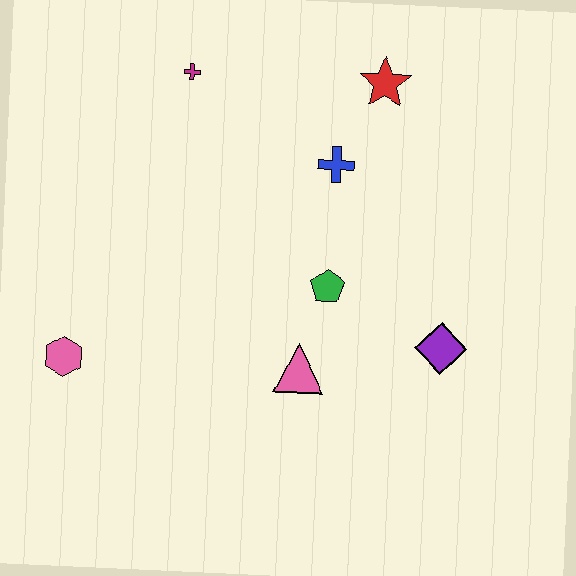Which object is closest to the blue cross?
The red star is closest to the blue cross.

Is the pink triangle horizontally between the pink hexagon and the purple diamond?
Yes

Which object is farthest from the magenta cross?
The purple diamond is farthest from the magenta cross.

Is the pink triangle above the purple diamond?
No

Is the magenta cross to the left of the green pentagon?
Yes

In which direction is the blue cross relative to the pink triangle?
The blue cross is above the pink triangle.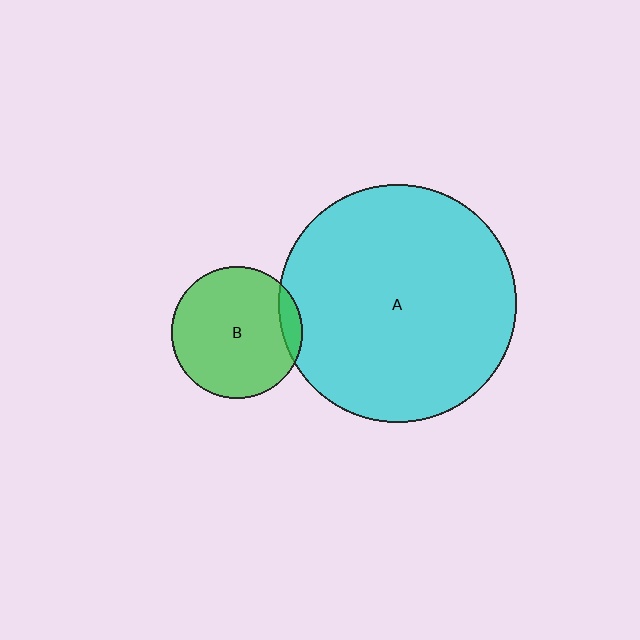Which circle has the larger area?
Circle A (cyan).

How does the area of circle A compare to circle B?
Approximately 3.3 times.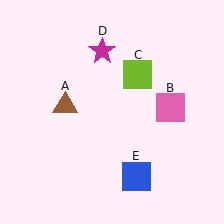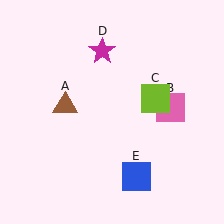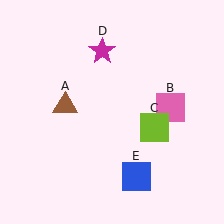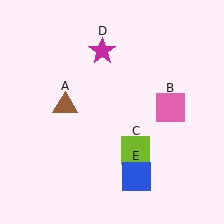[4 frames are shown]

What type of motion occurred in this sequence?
The lime square (object C) rotated clockwise around the center of the scene.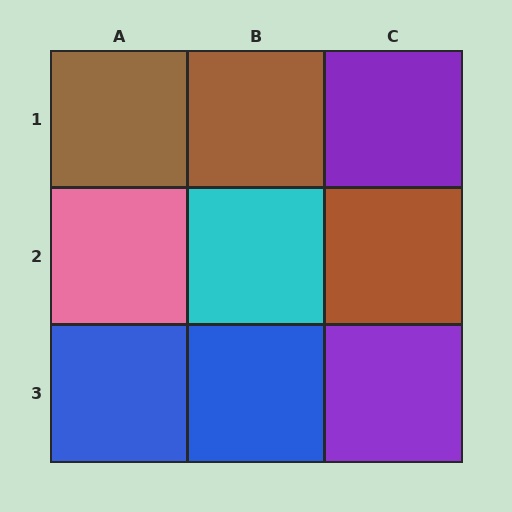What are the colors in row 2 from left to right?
Pink, cyan, brown.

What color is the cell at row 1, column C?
Purple.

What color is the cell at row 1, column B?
Brown.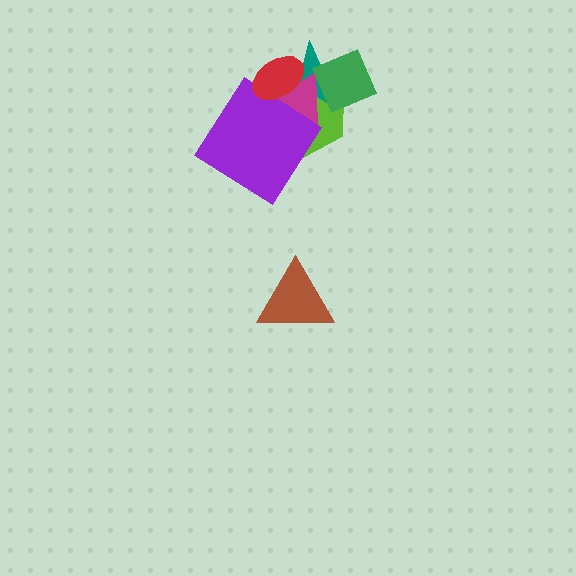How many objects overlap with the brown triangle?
0 objects overlap with the brown triangle.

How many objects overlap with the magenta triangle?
5 objects overlap with the magenta triangle.